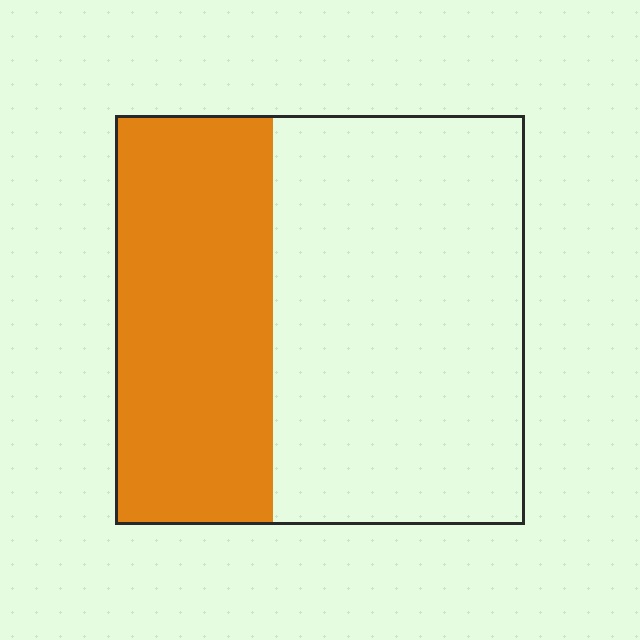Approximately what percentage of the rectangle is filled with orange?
Approximately 40%.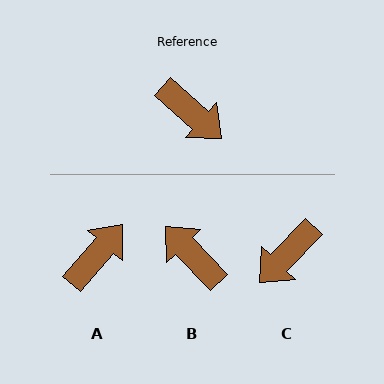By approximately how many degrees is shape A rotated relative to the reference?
Approximately 91 degrees counter-clockwise.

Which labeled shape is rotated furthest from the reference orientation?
B, about 175 degrees away.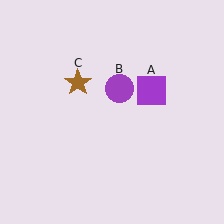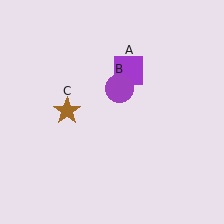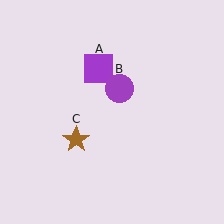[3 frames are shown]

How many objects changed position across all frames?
2 objects changed position: purple square (object A), brown star (object C).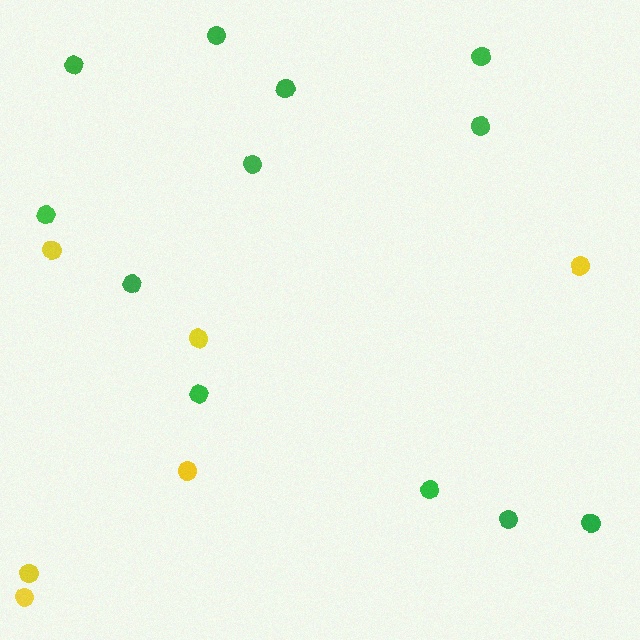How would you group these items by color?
There are 2 groups: one group of green circles (12) and one group of yellow circles (6).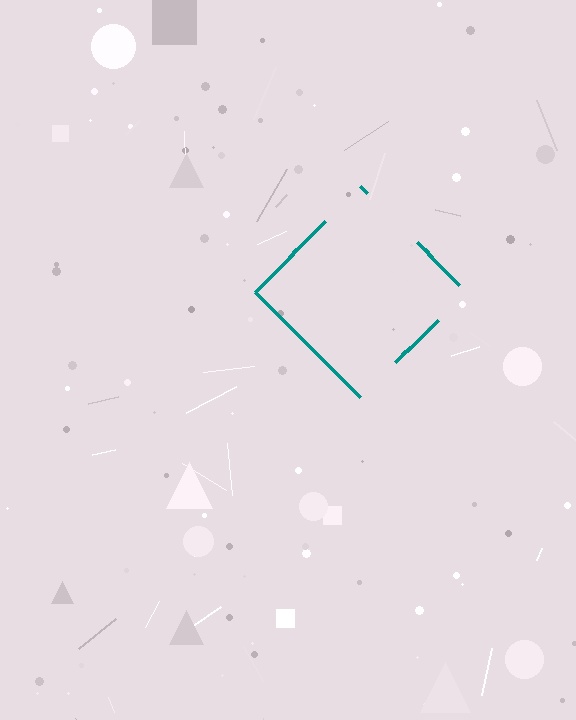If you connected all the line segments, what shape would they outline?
They would outline a diamond.